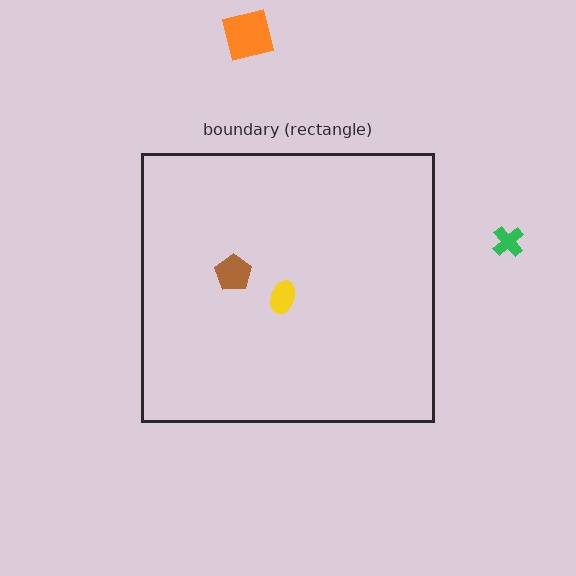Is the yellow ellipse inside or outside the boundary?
Inside.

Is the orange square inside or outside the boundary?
Outside.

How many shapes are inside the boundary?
2 inside, 2 outside.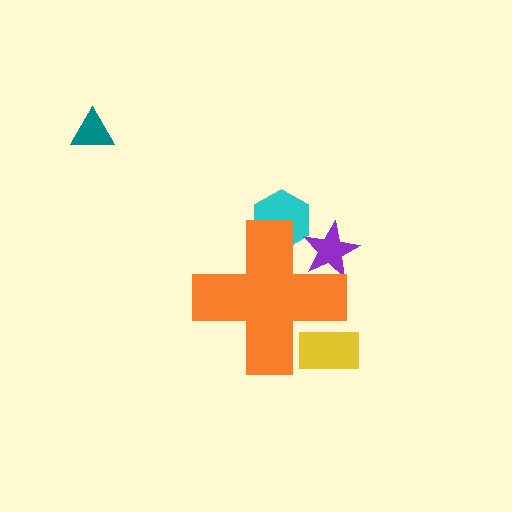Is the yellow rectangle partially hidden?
Yes, the yellow rectangle is partially hidden behind the orange cross.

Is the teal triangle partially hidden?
No, the teal triangle is fully visible.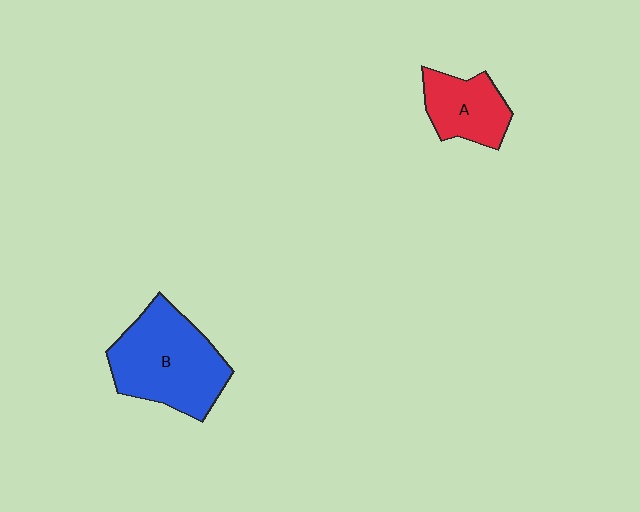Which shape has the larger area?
Shape B (blue).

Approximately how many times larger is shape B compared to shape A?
Approximately 1.8 times.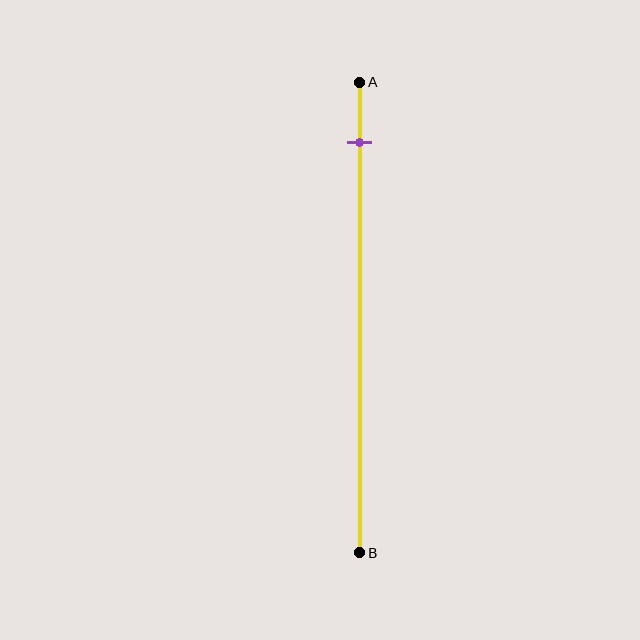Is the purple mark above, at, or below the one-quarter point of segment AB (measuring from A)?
The purple mark is above the one-quarter point of segment AB.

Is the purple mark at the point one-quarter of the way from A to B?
No, the mark is at about 15% from A, not at the 25% one-quarter point.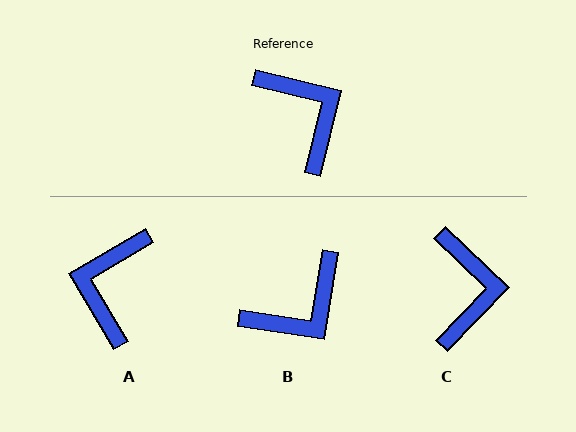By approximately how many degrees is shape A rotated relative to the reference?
Approximately 134 degrees counter-clockwise.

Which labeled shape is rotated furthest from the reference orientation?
A, about 134 degrees away.